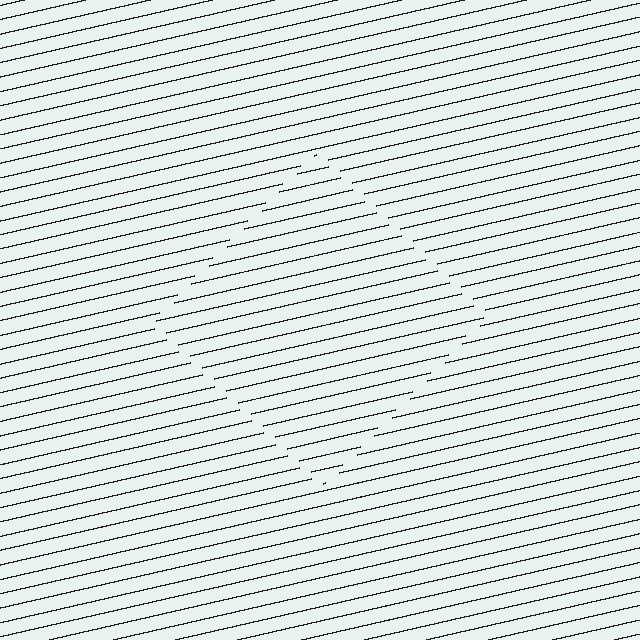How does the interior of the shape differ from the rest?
The interior of the shape contains the same grating, shifted by half a period — the contour is defined by the phase discontinuity where line-ends from the inner and outer gratings abut.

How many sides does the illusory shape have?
4 sides — the line-ends trace a square.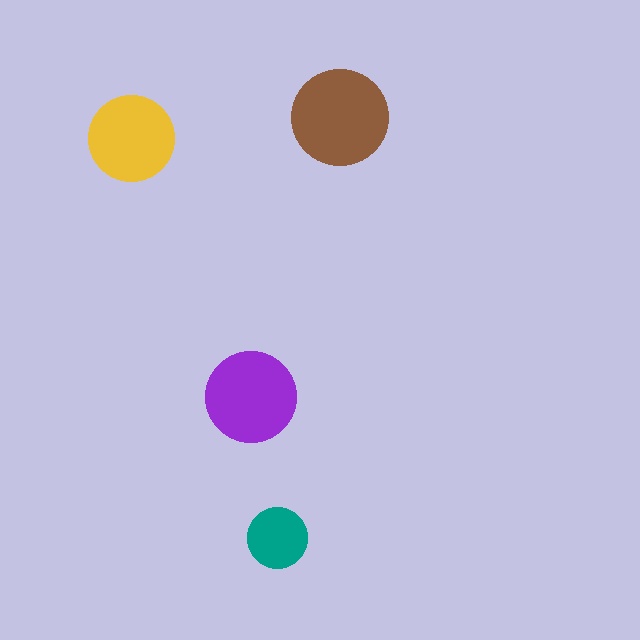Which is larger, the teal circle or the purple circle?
The purple one.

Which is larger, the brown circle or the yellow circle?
The brown one.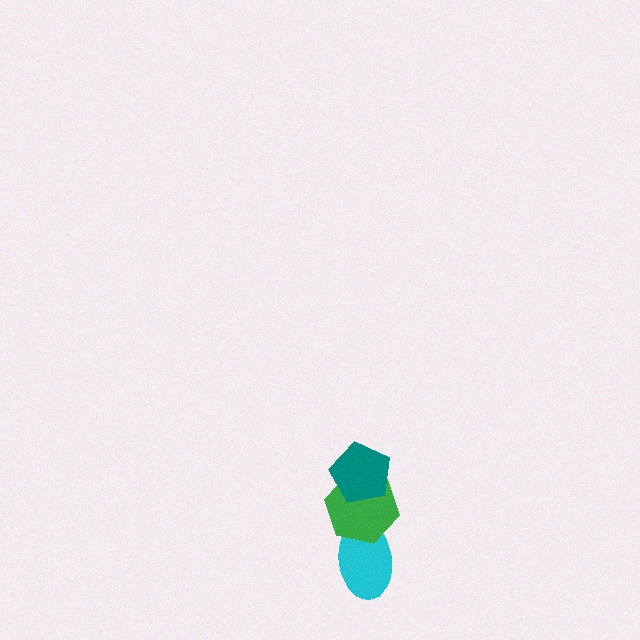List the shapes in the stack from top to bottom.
From top to bottom: the teal pentagon, the green hexagon, the cyan ellipse.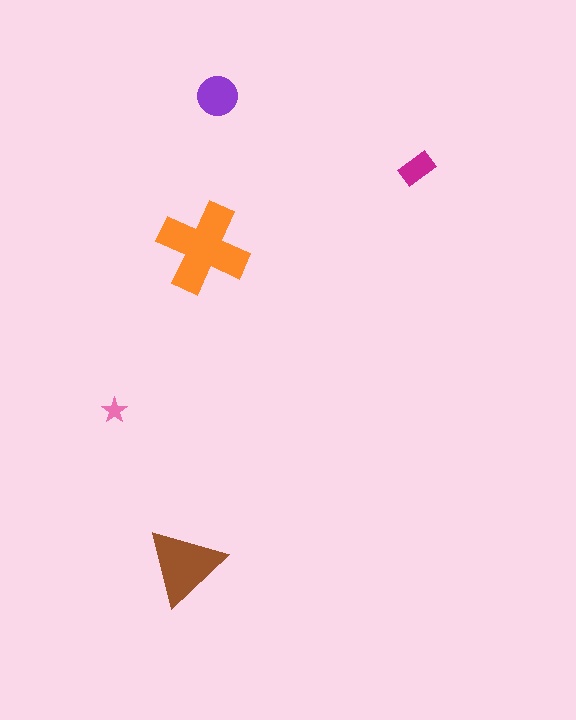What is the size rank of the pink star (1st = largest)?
5th.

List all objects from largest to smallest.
The orange cross, the brown triangle, the purple circle, the magenta rectangle, the pink star.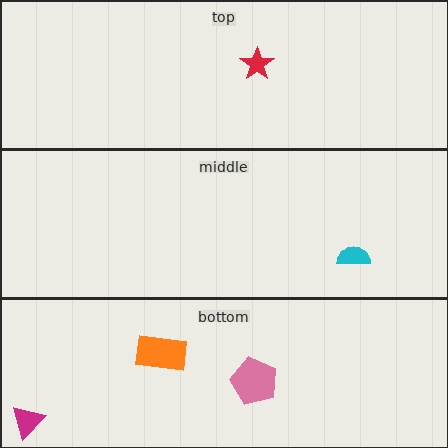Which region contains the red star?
The top region.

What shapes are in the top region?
The red star.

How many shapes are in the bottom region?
3.